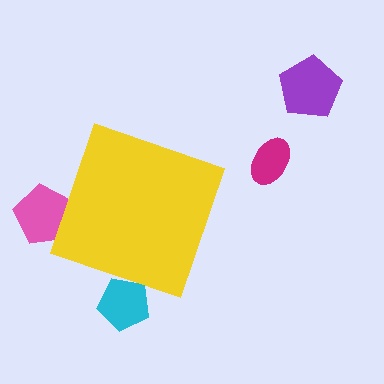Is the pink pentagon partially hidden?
Yes, the pink pentagon is partially hidden behind the yellow diamond.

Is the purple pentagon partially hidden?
No, the purple pentagon is fully visible.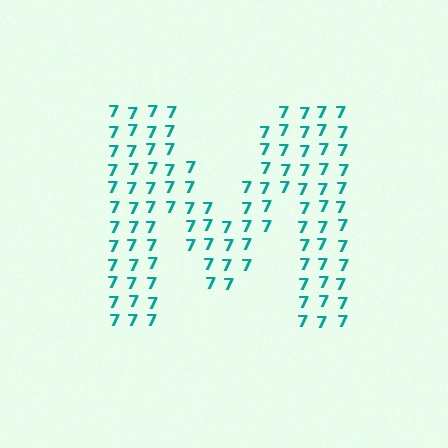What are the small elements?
The small elements are digit 7's.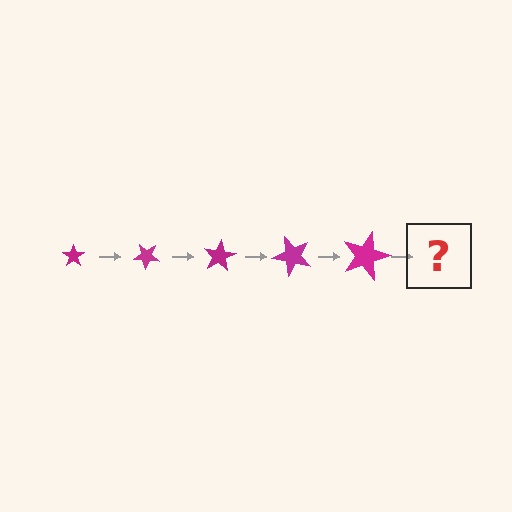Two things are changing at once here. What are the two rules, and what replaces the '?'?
The two rules are that the star grows larger each step and it rotates 40 degrees each step. The '?' should be a star, larger than the previous one and rotated 200 degrees from the start.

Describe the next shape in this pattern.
It should be a star, larger than the previous one and rotated 200 degrees from the start.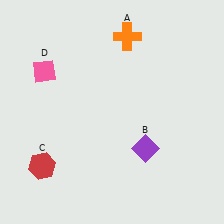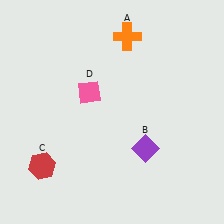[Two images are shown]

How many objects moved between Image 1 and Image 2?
1 object moved between the two images.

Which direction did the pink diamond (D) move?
The pink diamond (D) moved right.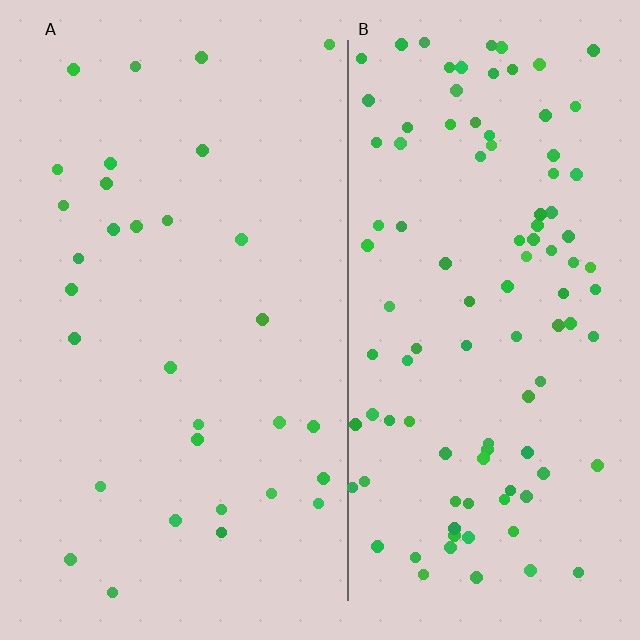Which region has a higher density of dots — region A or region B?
B (the right).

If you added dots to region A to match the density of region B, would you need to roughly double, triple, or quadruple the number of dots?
Approximately triple.